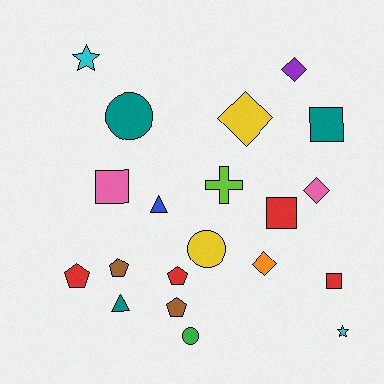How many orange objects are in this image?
There is 1 orange object.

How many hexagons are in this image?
There are no hexagons.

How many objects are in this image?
There are 20 objects.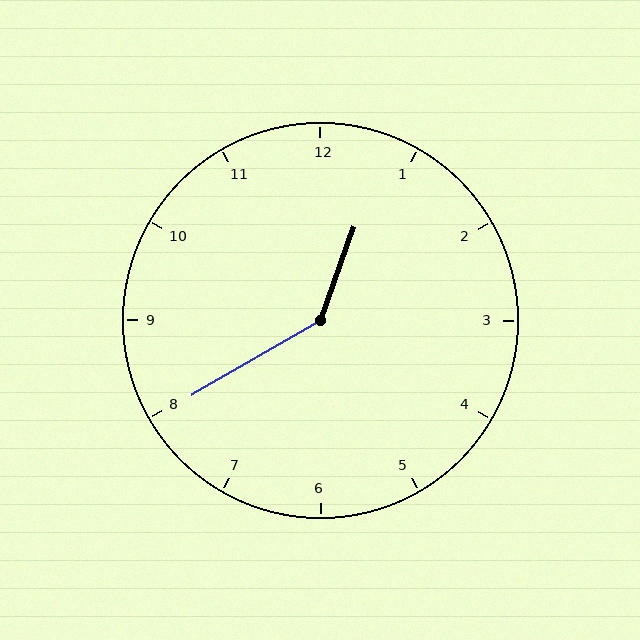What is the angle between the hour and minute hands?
Approximately 140 degrees.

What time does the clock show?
12:40.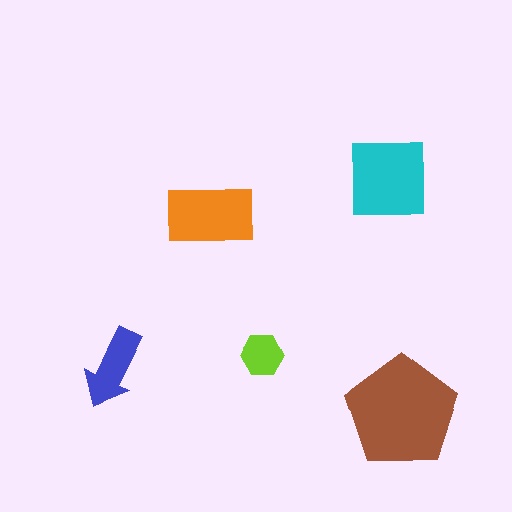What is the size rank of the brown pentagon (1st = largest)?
1st.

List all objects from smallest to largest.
The lime hexagon, the blue arrow, the orange rectangle, the cyan square, the brown pentagon.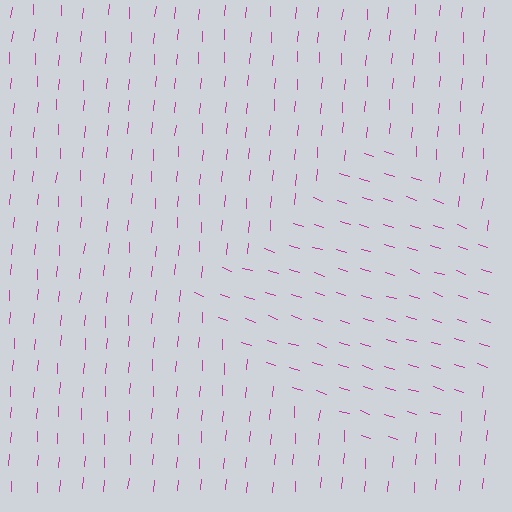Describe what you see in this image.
The image is filled with small magenta line segments. A diamond region in the image has lines oriented differently from the surrounding lines, creating a visible texture boundary.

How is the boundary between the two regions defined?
The boundary is defined purely by a change in line orientation (approximately 77 degrees difference). All lines are the same color and thickness.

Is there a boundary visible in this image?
Yes, there is a texture boundary formed by a change in line orientation.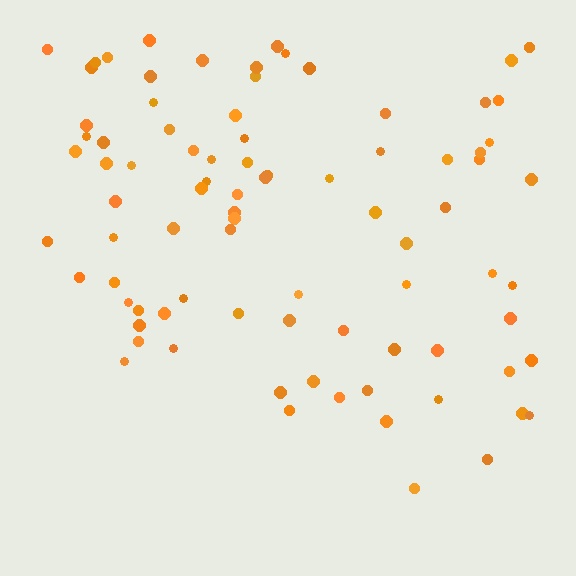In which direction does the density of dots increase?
From bottom to top, with the top side densest.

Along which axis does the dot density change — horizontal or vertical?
Vertical.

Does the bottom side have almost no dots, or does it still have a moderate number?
Still a moderate number, just noticeably fewer than the top.